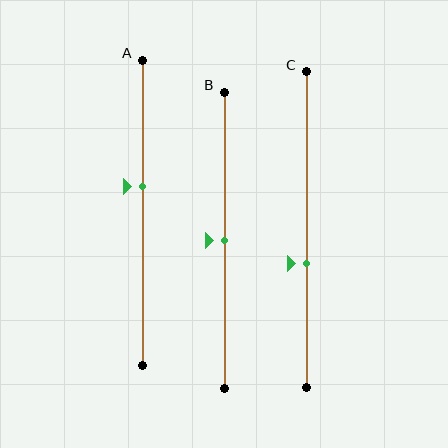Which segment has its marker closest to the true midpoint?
Segment B has its marker closest to the true midpoint.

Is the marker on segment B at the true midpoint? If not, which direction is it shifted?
Yes, the marker on segment B is at the true midpoint.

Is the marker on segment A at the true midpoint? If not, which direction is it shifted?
No, the marker on segment A is shifted upward by about 8% of the segment length.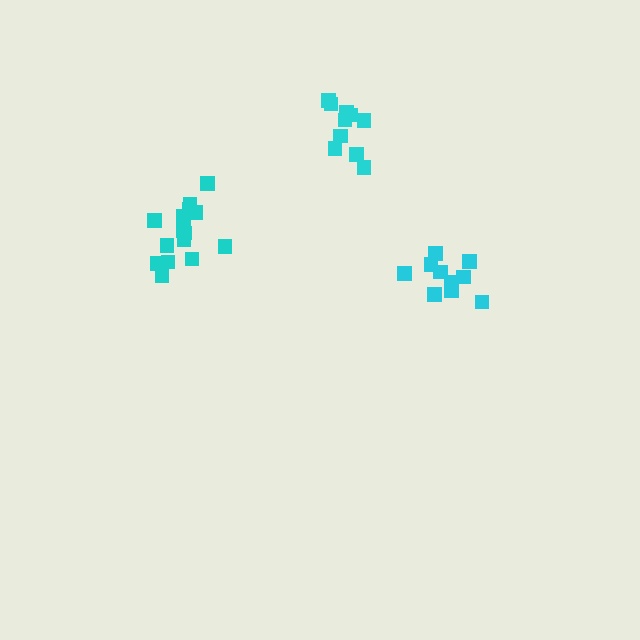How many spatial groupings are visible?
There are 3 spatial groupings.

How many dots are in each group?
Group 1: 15 dots, Group 2: 10 dots, Group 3: 10 dots (35 total).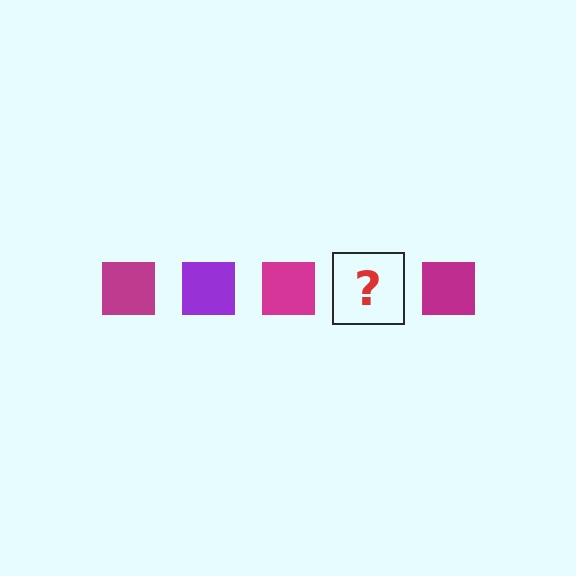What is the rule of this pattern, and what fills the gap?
The rule is that the pattern cycles through magenta, purple squares. The gap should be filled with a purple square.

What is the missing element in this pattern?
The missing element is a purple square.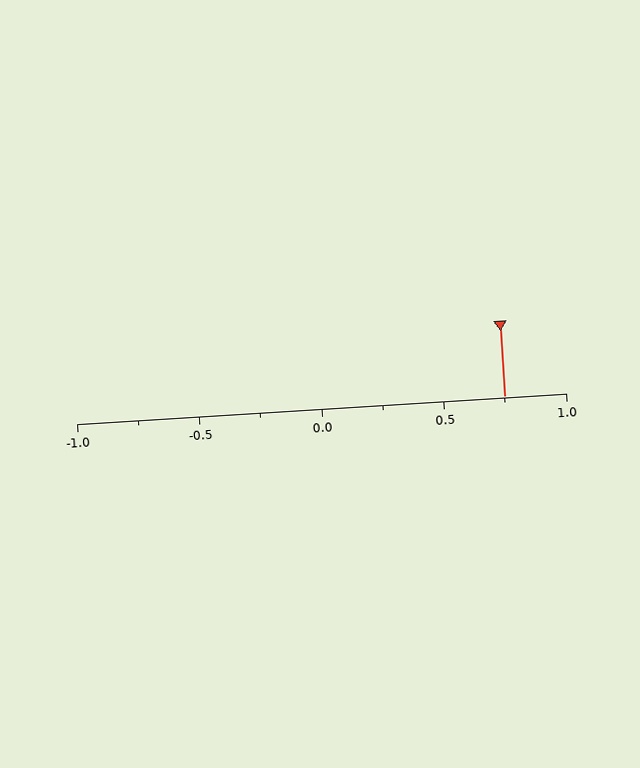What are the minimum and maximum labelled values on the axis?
The axis runs from -1.0 to 1.0.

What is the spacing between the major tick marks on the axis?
The major ticks are spaced 0.5 apart.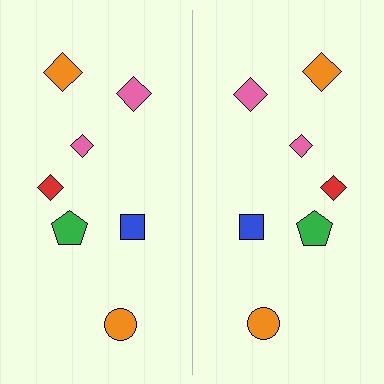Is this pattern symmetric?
Yes, this pattern has bilateral (reflection) symmetry.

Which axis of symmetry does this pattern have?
The pattern has a vertical axis of symmetry running through the center of the image.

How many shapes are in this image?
There are 14 shapes in this image.